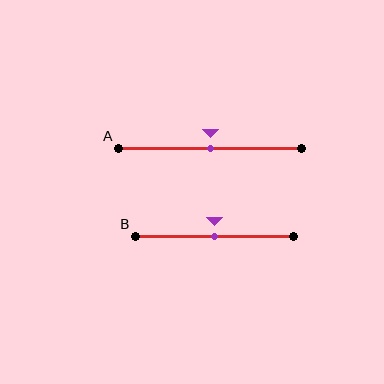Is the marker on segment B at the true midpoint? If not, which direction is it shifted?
Yes, the marker on segment B is at the true midpoint.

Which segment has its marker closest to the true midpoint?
Segment A has its marker closest to the true midpoint.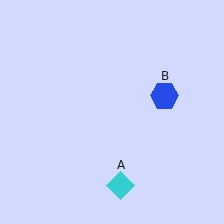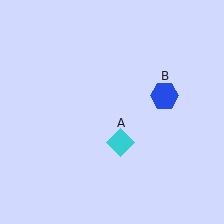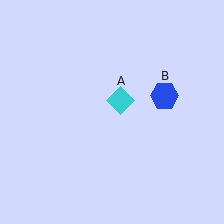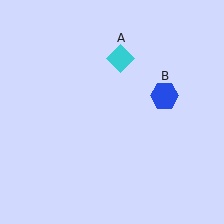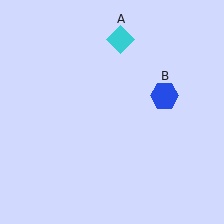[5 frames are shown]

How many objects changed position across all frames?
1 object changed position: cyan diamond (object A).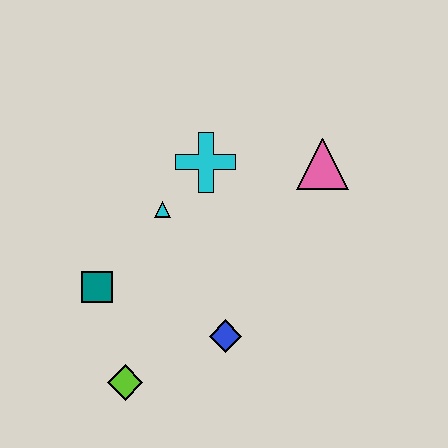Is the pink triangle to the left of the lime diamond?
No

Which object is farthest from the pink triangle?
The lime diamond is farthest from the pink triangle.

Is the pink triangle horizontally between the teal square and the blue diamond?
No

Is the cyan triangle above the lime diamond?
Yes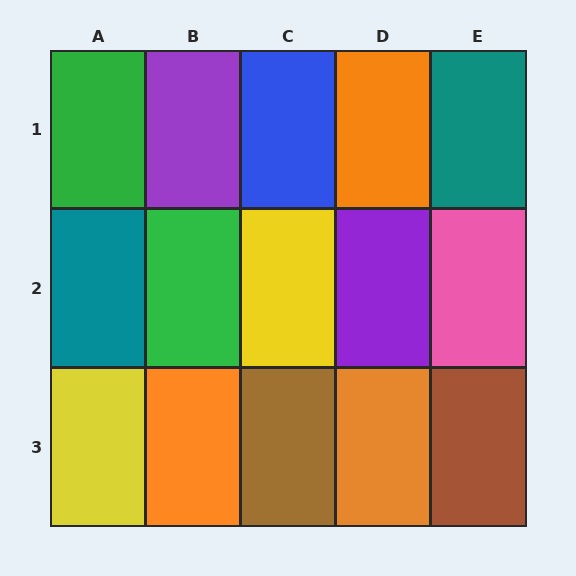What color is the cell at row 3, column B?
Orange.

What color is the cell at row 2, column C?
Yellow.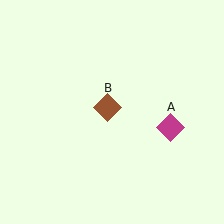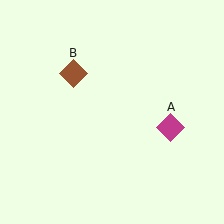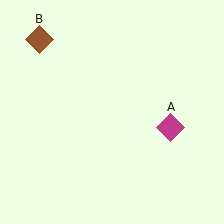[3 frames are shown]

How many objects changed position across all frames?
1 object changed position: brown diamond (object B).